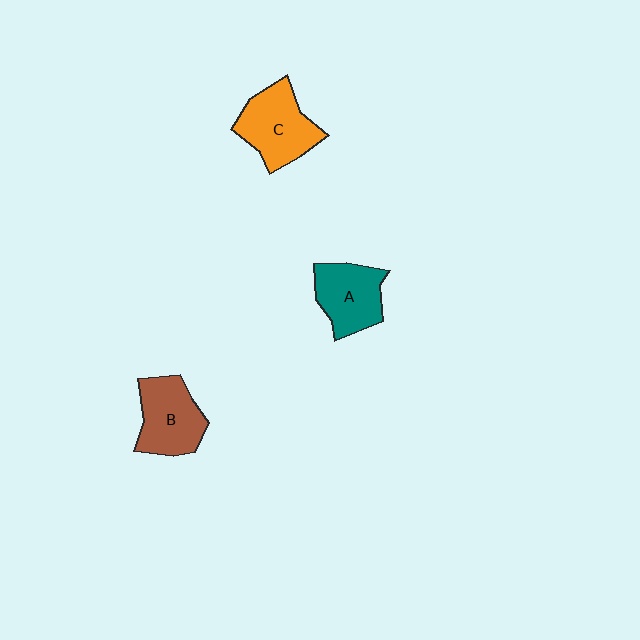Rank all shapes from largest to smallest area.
From largest to smallest: C (orange), B (brown), A (teal).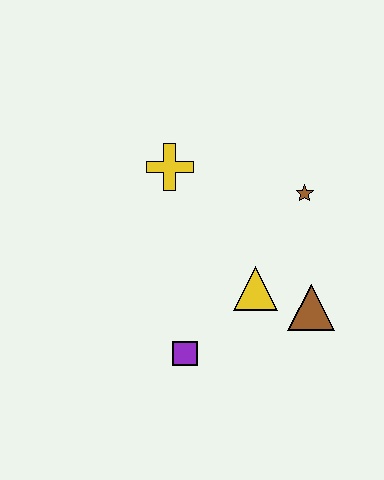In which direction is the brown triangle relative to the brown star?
The brown triangle is below the brown star.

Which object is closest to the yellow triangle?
The brown triangle is closest to the yellow triangle.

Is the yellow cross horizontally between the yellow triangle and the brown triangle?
No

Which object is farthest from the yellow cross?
The brown triangle is farthest from the yellow cross.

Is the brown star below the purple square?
No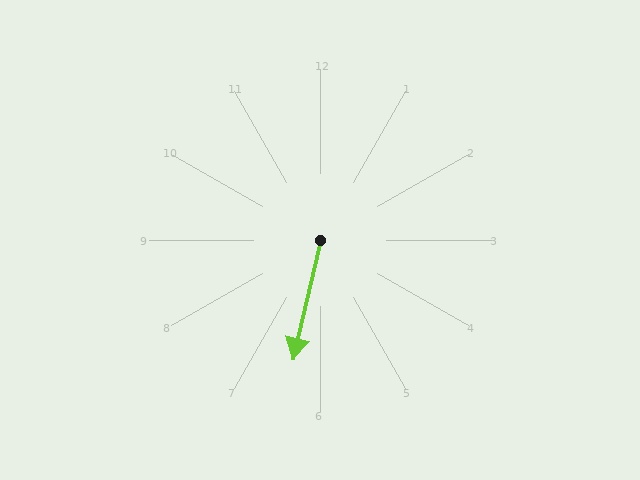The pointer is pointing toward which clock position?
Roughly 6 o'clock.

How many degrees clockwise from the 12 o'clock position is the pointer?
Approximately 193 degrees.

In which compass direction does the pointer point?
South.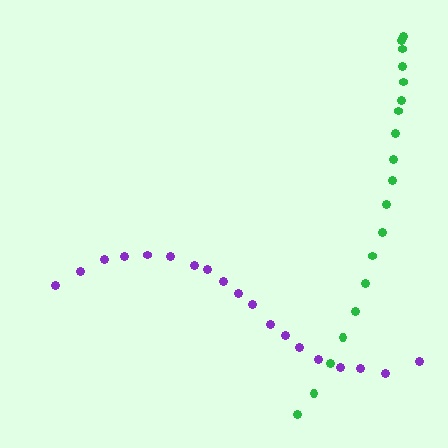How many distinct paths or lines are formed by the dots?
There are 2 distinct paths.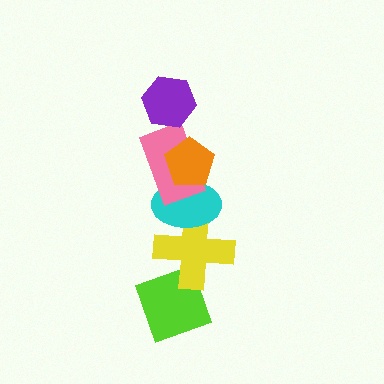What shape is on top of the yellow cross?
The cyan ellipse is on top of the yellow cross.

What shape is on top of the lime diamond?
The yellow cross is on top of the lime diamond.